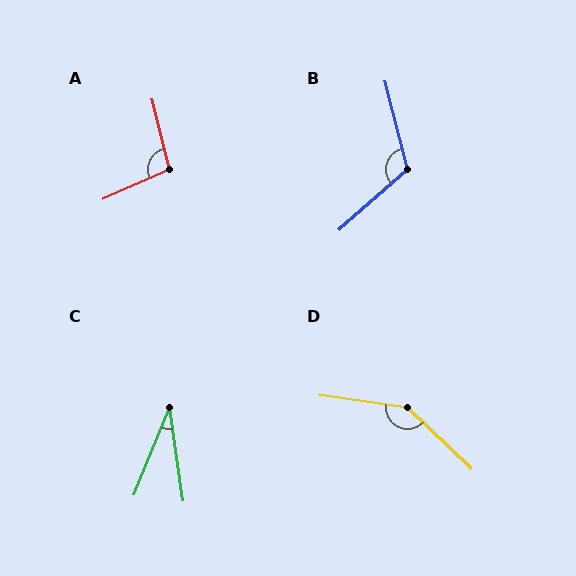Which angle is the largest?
D, at approximately 145 degrees.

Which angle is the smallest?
C, at approximately 30 degrees.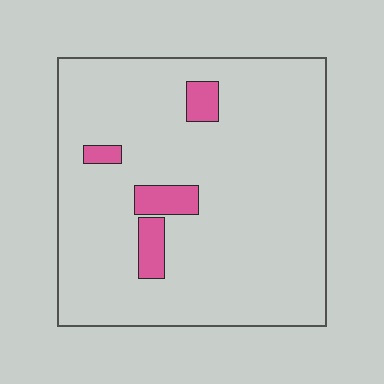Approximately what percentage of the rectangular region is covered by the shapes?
Approximately 10%.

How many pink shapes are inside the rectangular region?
4.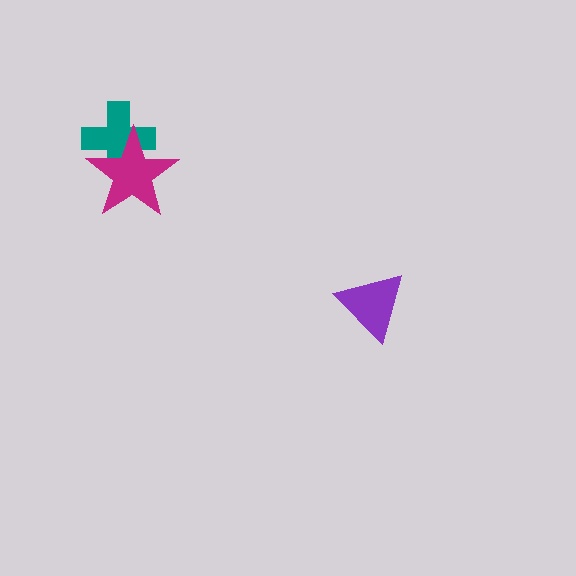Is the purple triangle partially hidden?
No, no other shape covers it.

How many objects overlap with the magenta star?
1 object overlaps with the magenta star.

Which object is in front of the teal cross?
The magenta star is in front of the teal cross.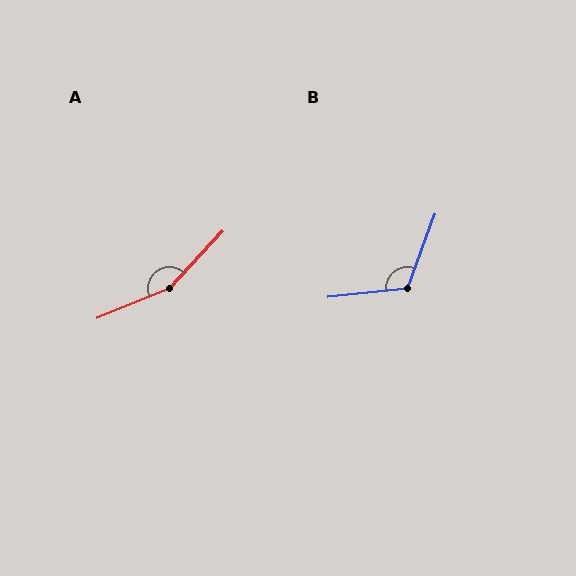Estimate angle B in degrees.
Approximately 116 degrees.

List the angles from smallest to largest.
B (116°), A (155°).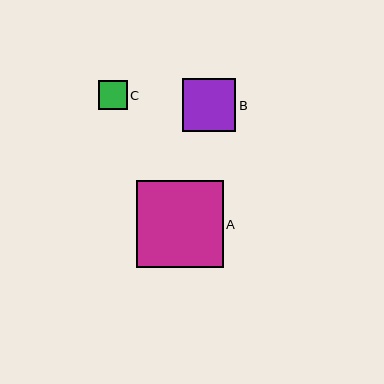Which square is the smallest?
Square C is the smallest with a size of approximately 29 pixels.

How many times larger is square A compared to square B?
Square A is approximately 1.6 times the size of square B.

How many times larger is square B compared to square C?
Square B is approximately 1.9 times the size of square C.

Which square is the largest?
Square A is the largest with a size of approximately 87 pixels.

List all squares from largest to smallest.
From largest to smallest: A, B, C.